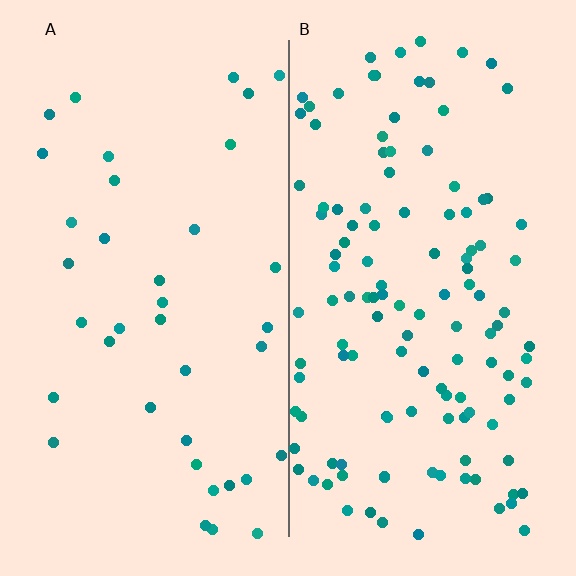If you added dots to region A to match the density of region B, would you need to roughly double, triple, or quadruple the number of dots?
Approximately triple.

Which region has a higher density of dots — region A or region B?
B (the right).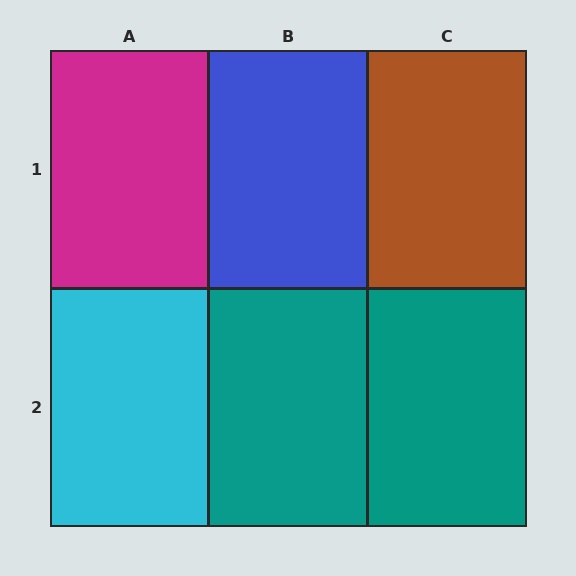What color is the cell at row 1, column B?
Blue.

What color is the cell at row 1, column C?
Brown.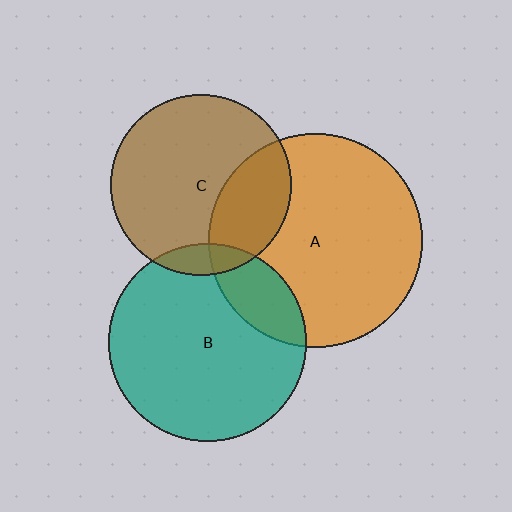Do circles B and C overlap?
Yes.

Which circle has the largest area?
Circle A (orange).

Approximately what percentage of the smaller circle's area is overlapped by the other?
Approximately 10%.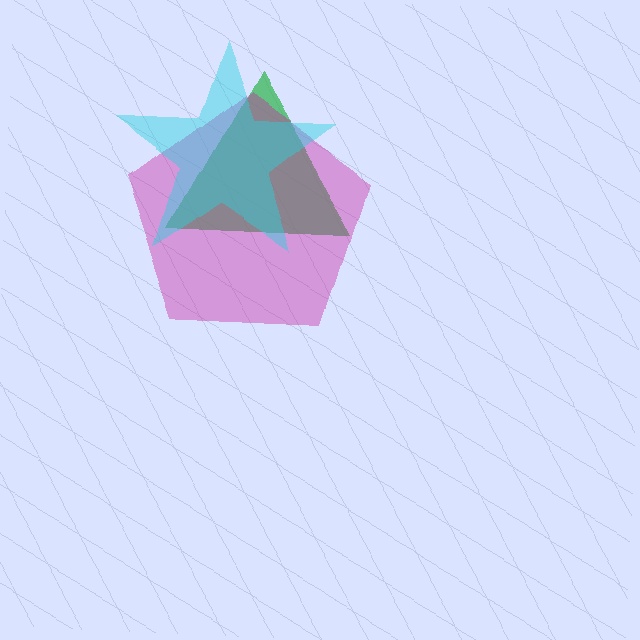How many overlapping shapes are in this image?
There are 3 overlapping shapes in the image.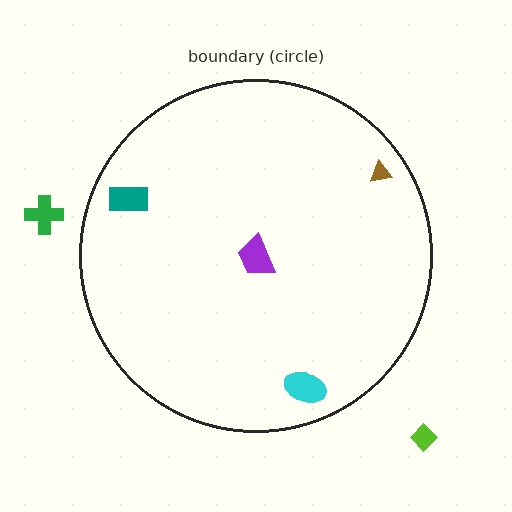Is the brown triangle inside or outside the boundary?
Inside.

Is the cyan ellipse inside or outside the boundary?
Inside.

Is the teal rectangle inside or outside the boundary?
Inside.